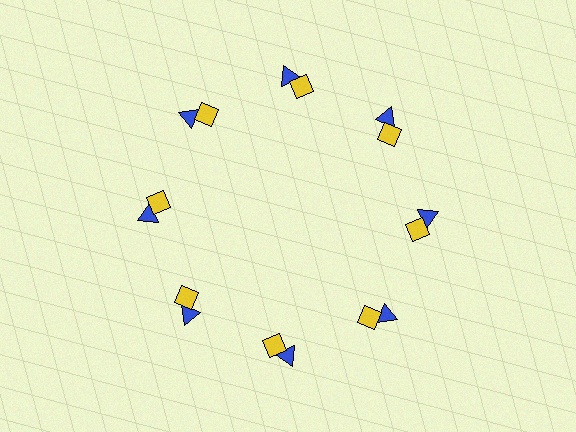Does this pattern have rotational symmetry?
Yes, this pattern has 8-fold rotational symmetry. It looks the same after rotating 45 degrees around the center.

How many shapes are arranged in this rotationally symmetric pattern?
There are 16 shapes, arranged in 8 groups of 2.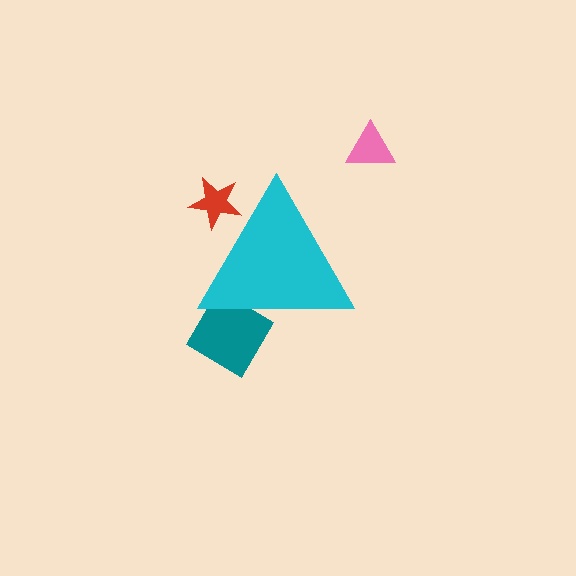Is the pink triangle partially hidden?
No, the pink triangle is fully visible.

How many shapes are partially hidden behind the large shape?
2 shapes are partially hidden.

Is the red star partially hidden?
Yes, the red star is partially hidden behind the cyan triangle.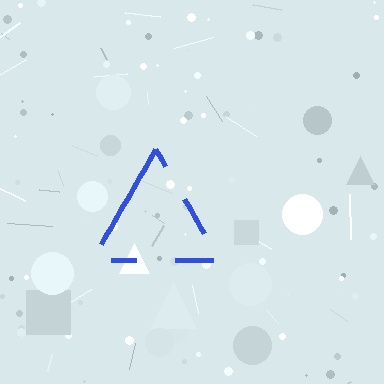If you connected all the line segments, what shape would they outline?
They would outline a triangle.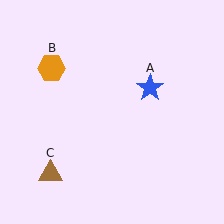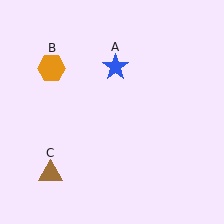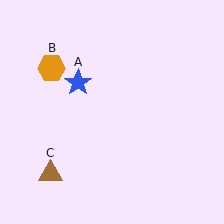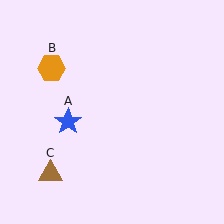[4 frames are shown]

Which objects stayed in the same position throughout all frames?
Orange hexagon (object B) and brown triangle (object C) remained stationary.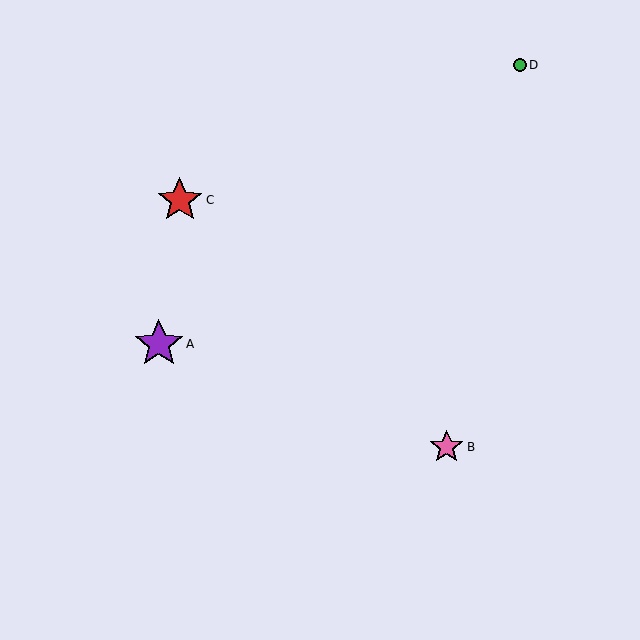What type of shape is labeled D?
Shape D is a green circle.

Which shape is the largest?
The purple star (labeled A) is the largest.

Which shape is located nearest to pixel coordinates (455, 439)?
The pink star (labeled B) at (447, 447) is nearest to that location.